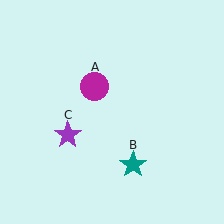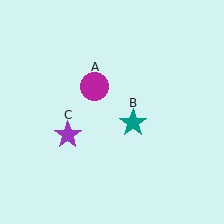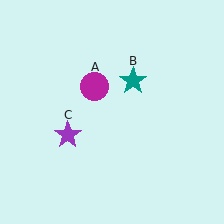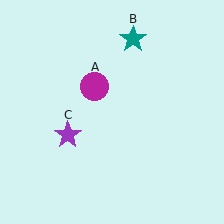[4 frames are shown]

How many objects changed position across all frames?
1 object changed position: teal star (object B).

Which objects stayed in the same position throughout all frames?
Magenta circle (object A) and purple star (object C) remained stationary.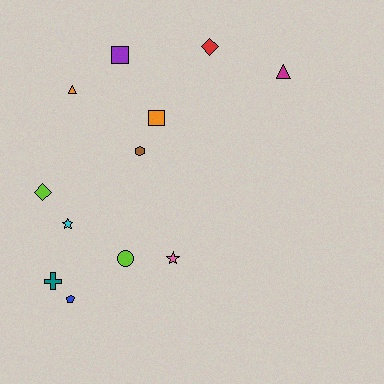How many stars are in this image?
There are 2 stars.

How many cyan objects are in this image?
There is 1 cyan object.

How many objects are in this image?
There are 12 objects.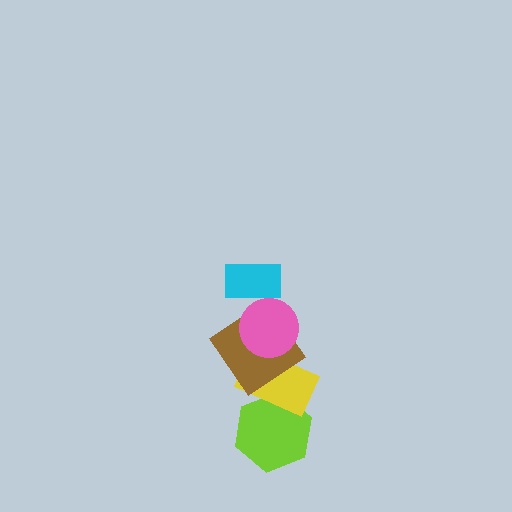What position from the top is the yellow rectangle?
The yellow rectangle is 4th from the top.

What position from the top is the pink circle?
The pink circle is 2nd from the top.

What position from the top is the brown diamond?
The brown diamond is 3rd from the top.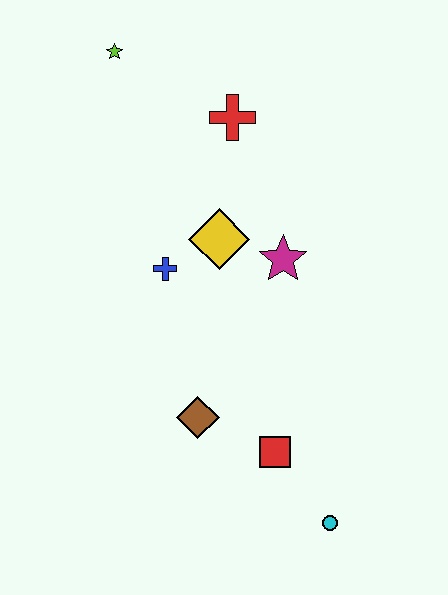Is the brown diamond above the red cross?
No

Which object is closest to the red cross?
The yellow diamond is closest to the red cross.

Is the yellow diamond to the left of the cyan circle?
Yes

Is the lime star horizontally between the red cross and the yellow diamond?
No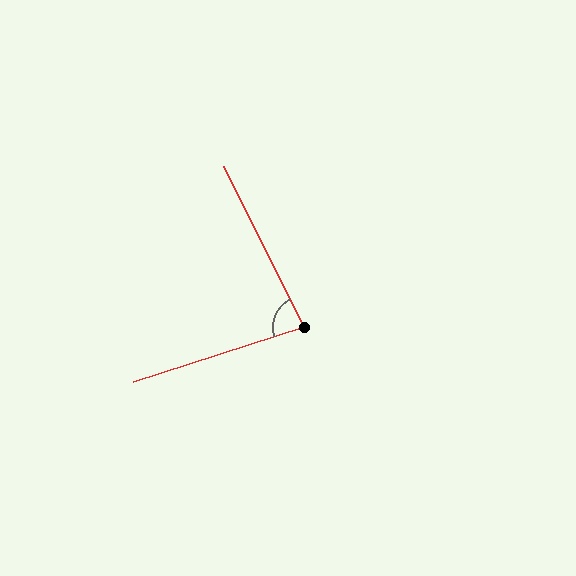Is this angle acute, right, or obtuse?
It is acute.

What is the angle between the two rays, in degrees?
Approximately 81 degrees.